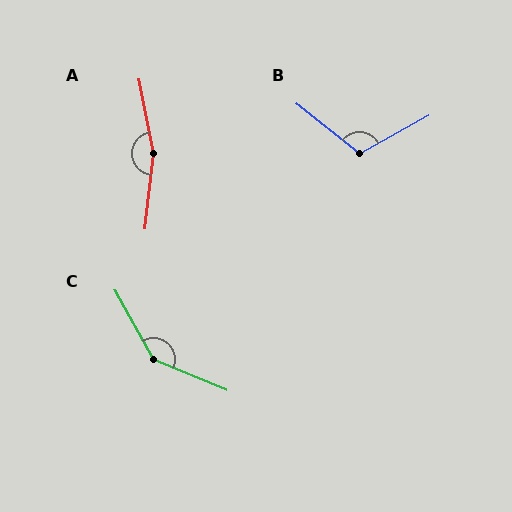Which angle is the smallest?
B, at approximately 113 degrees.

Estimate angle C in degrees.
Approximately 142 degrees.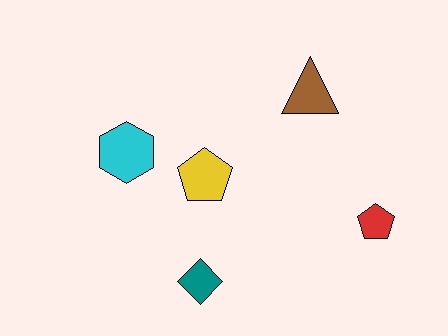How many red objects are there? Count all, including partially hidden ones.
There is 1 red object.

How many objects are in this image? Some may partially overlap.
There are 5 objects.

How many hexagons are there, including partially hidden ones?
There is 1 hexagon.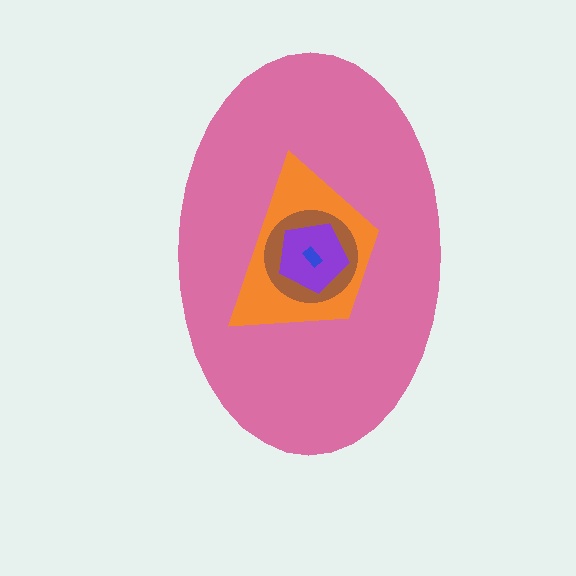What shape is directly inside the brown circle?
The purple pentagon.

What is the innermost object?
The blue rectangle.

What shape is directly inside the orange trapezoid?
The brown circle.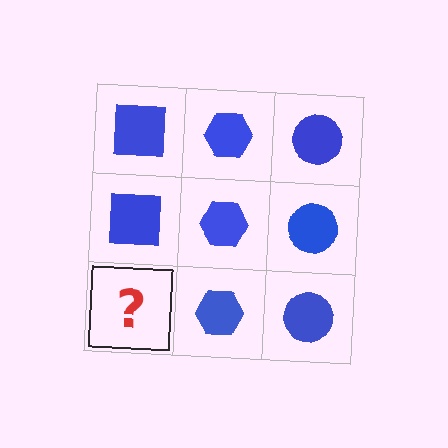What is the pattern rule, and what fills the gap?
The rule is that each column has a consistent shape. The gap should be filled with a blue square.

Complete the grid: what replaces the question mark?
The question mark should be replaced with a blue square.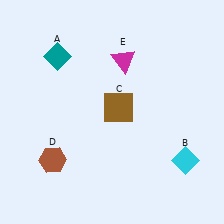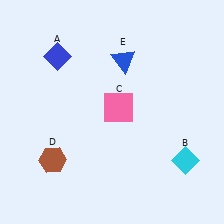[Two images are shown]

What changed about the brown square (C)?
In Image 1, C is brown. In Image 2, it changed to pink.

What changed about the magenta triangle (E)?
In Image 1, E is magenta. In Image 2, it changed to blue.